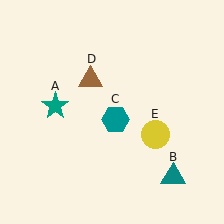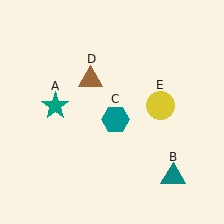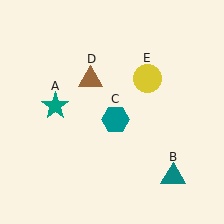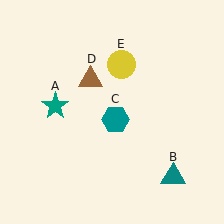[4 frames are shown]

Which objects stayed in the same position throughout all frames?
Teal star (object A) and teal triangle (object B) and teal hexagon (object C) and brown triangle (object D) remained stationary.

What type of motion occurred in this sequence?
The yellow circle (object E) rotated counterclockwise around the center of the scene.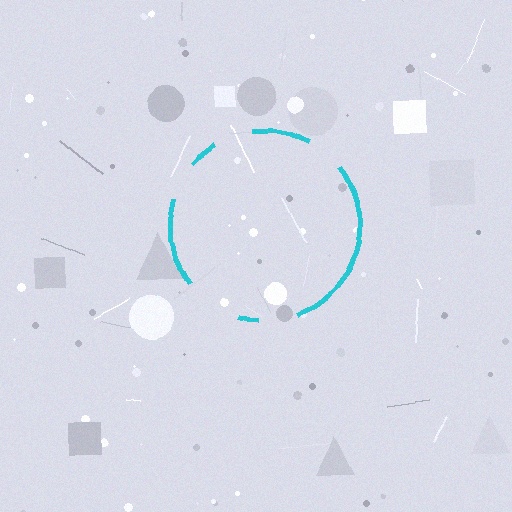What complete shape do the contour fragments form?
The contour fragments form a circle.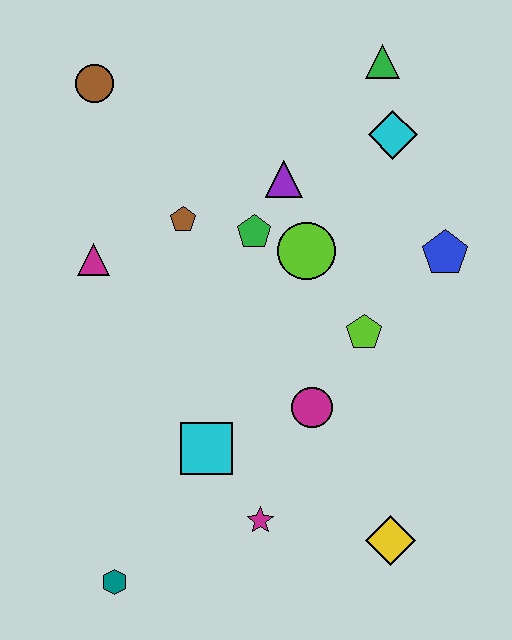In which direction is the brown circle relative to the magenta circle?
The brown circle is above the magenta circle.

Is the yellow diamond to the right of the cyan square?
Yes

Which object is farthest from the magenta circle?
The brown circle is farthest from the magenta circle.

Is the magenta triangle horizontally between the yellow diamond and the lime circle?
No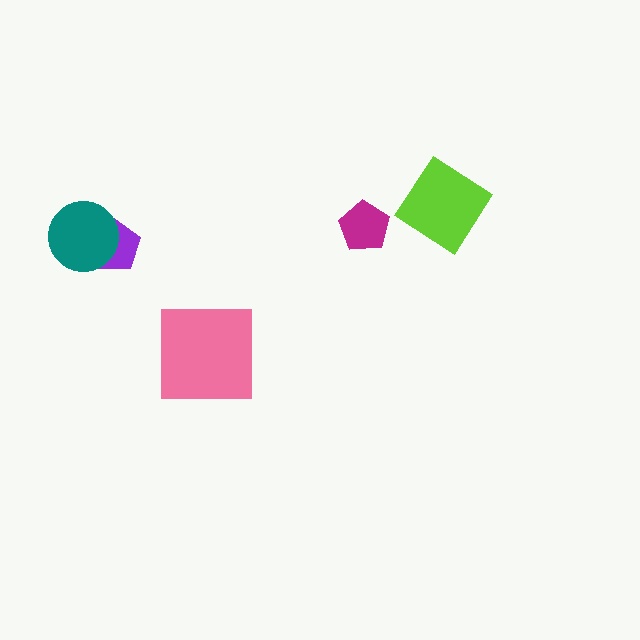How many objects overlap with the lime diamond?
0 objects overlap with the lime diamond.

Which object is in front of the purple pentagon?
The teal circle is in front of the purple pentagon.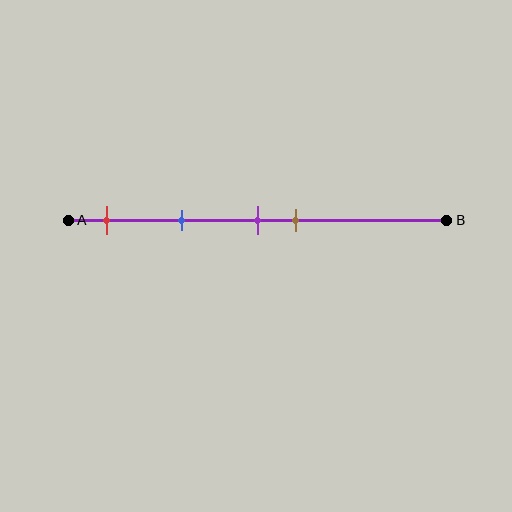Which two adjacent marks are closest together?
The purple and brown marks are the closest adjacent pair.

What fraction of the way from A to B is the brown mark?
The brown mark is approximately 60% (0.6) of the way from A to B.